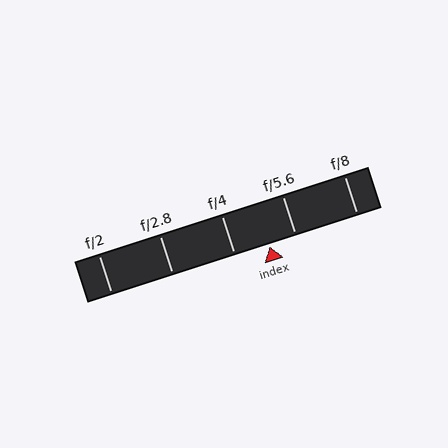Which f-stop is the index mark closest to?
The index mark is closest to f/5.6.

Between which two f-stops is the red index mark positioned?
The index mark is between f/4 and f/5.6.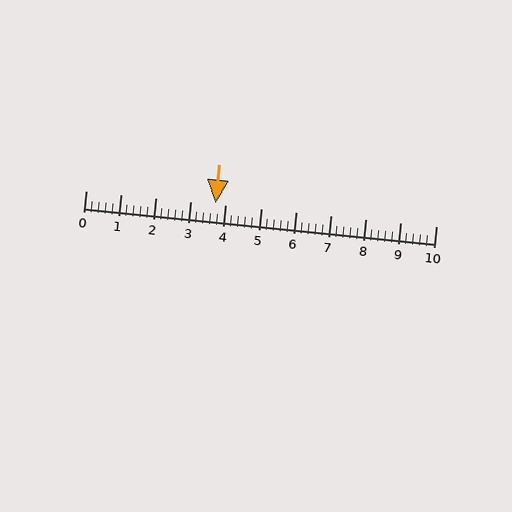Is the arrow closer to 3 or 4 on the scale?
The arrow is closer to 4.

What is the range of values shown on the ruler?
The ruler shows values from 0 to 10.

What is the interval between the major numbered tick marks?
The major tick marks are spaced 1 units apart.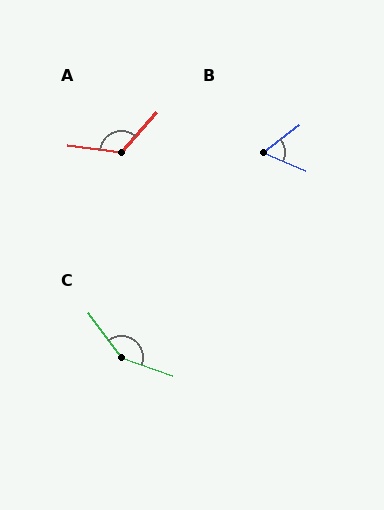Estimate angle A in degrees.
Approximately 124 degrees.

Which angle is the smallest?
B, at approximately 61 degrees.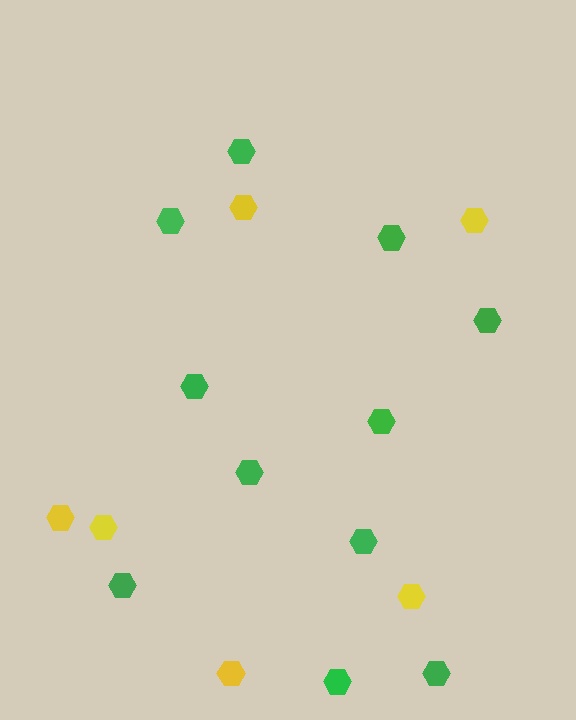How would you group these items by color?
There are 2 groups: one group of green hexagons (11) and one group of yellow hexagons (6).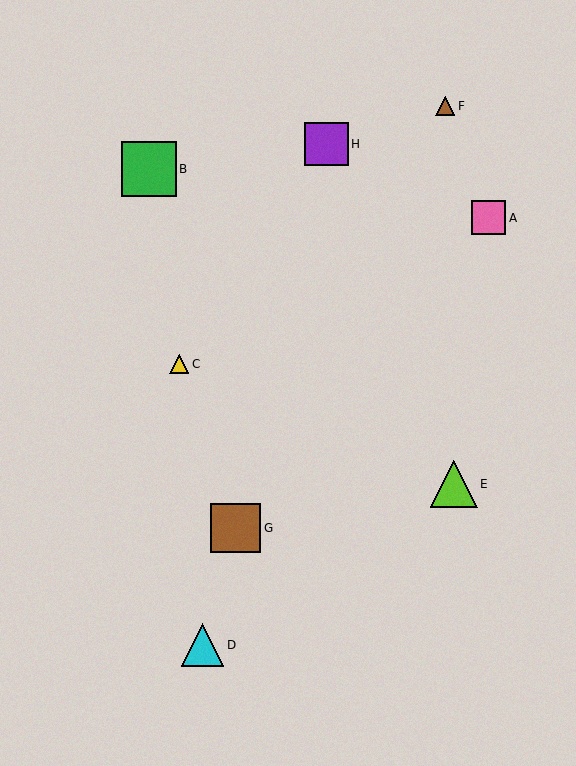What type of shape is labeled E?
Shape E is a lime triangle.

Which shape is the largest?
The green square (labeled B) is the largest.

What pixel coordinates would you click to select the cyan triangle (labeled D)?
Click at (203, 645) to select the cyan triangle D.